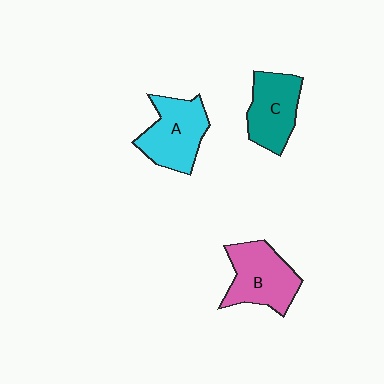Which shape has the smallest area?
Shape C (teal).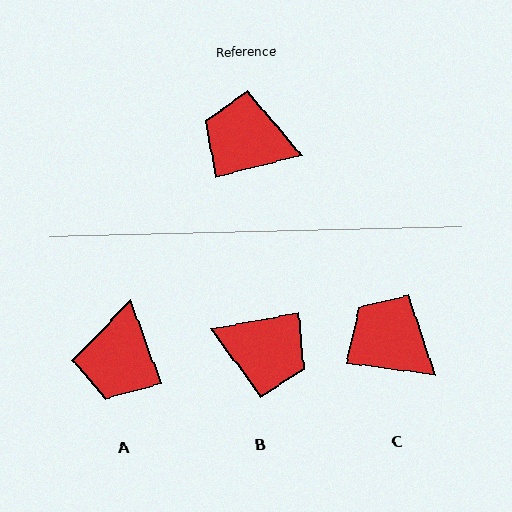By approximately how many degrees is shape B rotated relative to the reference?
Approximately 177 degrees counter-clockwise.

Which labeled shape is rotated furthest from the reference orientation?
B, about 177 degrees away.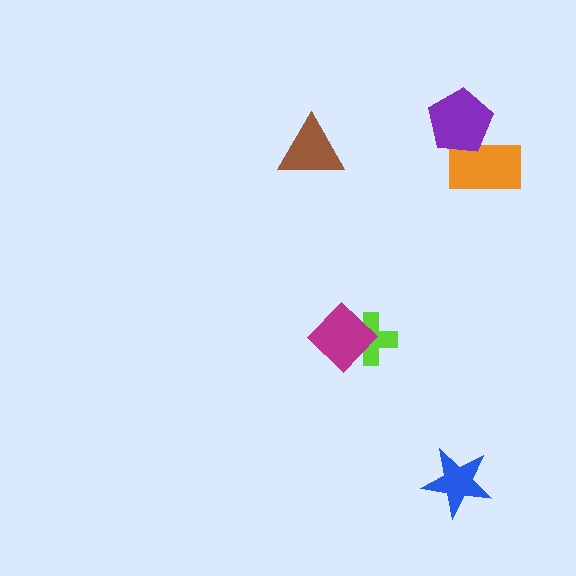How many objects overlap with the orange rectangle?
1 object overlaps with the orange rectangle.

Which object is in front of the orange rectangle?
The purple pentagon is in front of the orange rectangle.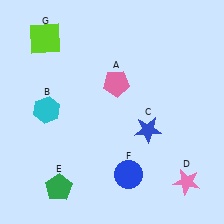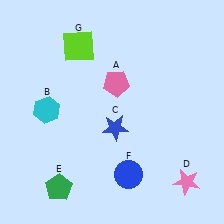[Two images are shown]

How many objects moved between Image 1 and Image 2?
2 objects moved between the two images.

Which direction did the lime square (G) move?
The lime square (G) moved right.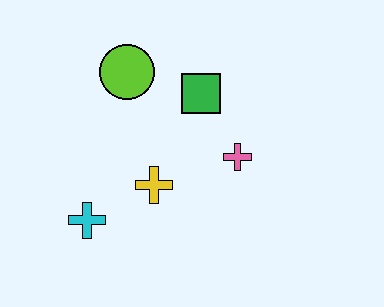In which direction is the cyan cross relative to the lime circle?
The cyan cross is below the lime circle.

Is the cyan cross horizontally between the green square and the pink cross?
No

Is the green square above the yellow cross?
Yes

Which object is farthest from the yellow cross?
The lime circle is farthest from the yellow cross.